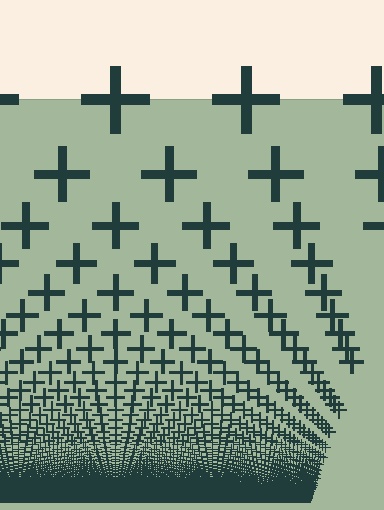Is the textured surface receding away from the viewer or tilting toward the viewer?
The surface appears to tilt toward the viewer. Texture elements get larger and sparser toward the top.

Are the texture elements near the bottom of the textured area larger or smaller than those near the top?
Smaller. The gradient is inverted — elements near the bottom are smaller and denser.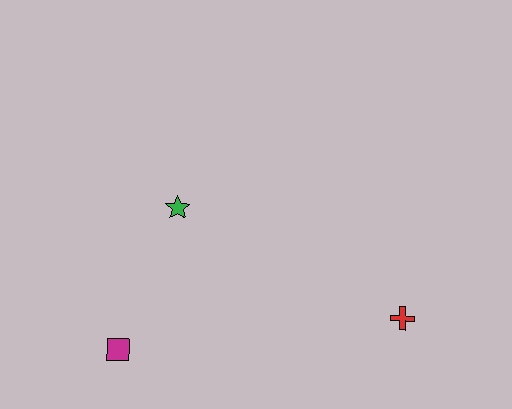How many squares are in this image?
There is 1 square.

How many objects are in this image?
There are 3 objects.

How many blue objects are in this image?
There are no blue objects.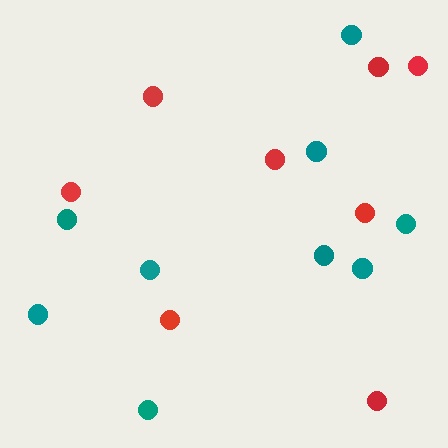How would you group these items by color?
There are 2 groups: one group of red circles (8) and one group of teal circles (9).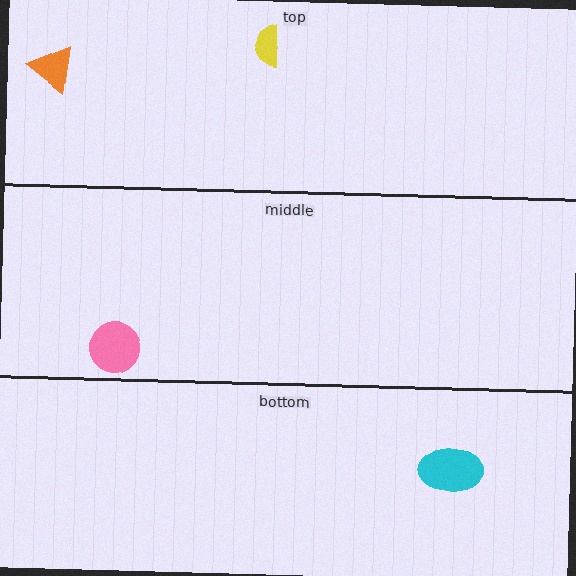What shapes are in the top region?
The yellow semicircle, the orange triangle.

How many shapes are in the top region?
2.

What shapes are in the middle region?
The pink circle.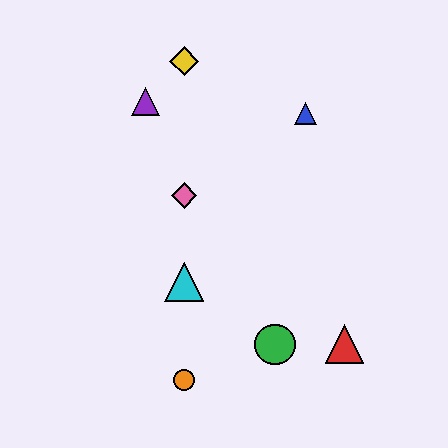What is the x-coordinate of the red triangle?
The red triangle is at x≈344.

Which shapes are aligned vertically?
The yellow diamond, the orange circle, the cyan triangle, the pink diamond are aligned vertically.